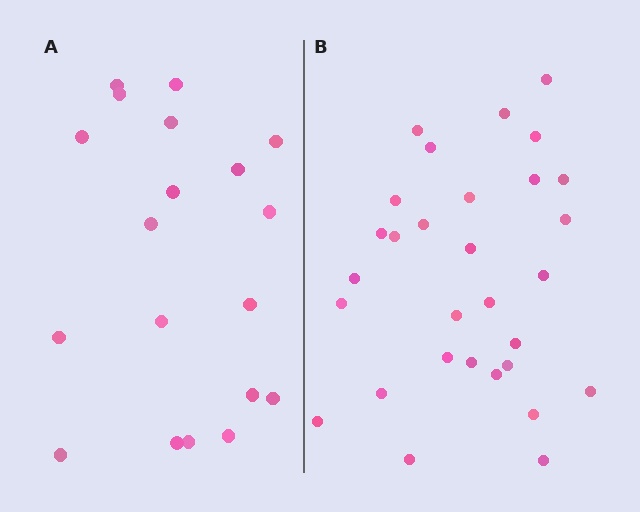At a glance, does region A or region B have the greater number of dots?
Region B (the right region) has more dots.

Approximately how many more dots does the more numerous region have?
Region B has roughly 12 or so more dots than region A.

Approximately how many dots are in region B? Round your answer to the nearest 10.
About 30 dots.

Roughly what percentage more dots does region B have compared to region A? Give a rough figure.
About 60% more.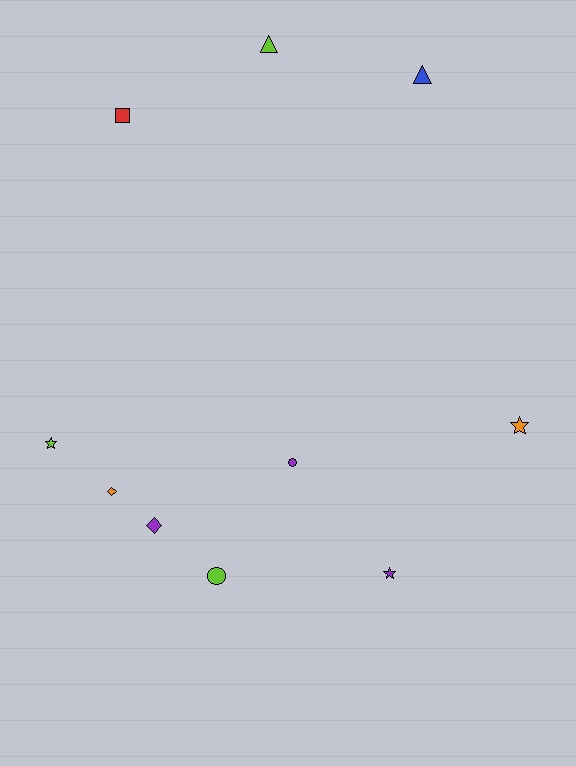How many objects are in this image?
There are 10 objects.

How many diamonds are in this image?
There are 2 diamonds.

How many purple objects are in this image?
There are 3 purple objects.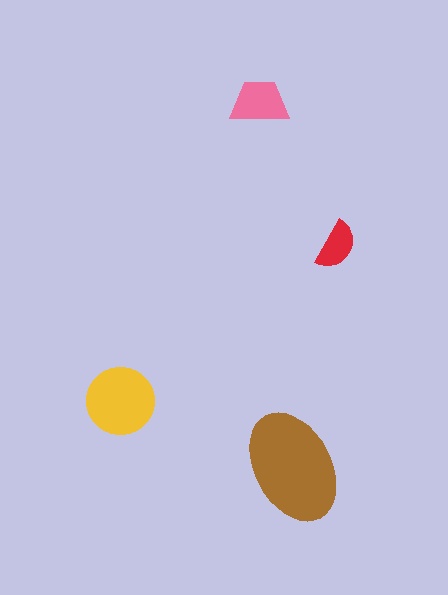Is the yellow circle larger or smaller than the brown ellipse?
Smaller.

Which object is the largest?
The brown ellipse.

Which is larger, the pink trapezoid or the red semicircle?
The pink trapezoid.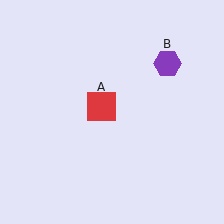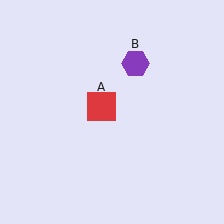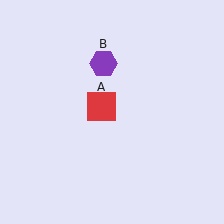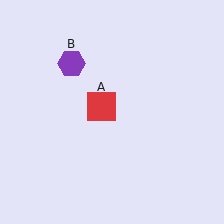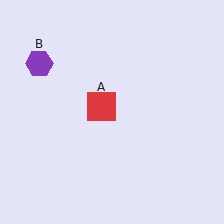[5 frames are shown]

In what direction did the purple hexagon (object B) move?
The purple hexagon (object B) moved left.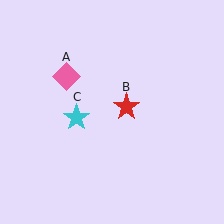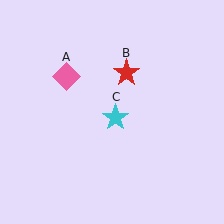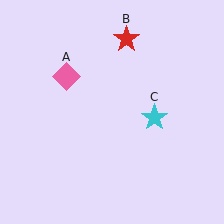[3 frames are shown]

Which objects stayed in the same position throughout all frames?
Pink diamond (object A) remained stationary.